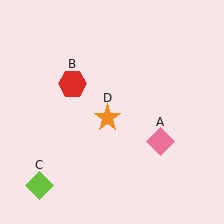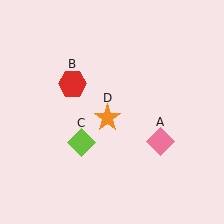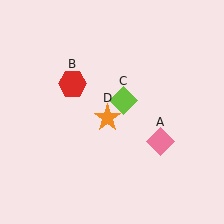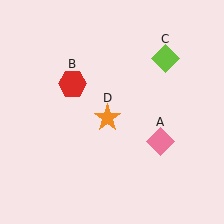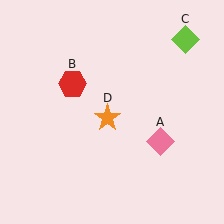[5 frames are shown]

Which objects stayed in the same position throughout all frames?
Pink diamond (object A) and red hexagon (object B) and orange star (object D) remained stationary.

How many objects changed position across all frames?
1 object changed position: lime diamond (object C).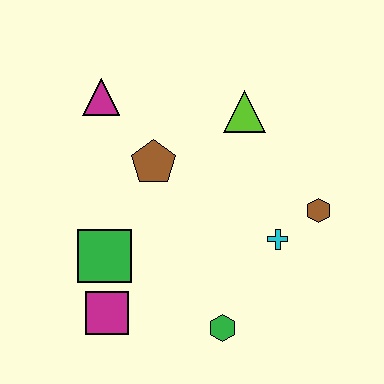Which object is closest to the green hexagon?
The cyan cross is closest to the green hexagon.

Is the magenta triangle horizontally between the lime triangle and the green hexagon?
No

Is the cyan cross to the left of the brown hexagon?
Yes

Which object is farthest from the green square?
The brown hexagon is farthest from the green square.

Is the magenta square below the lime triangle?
Yes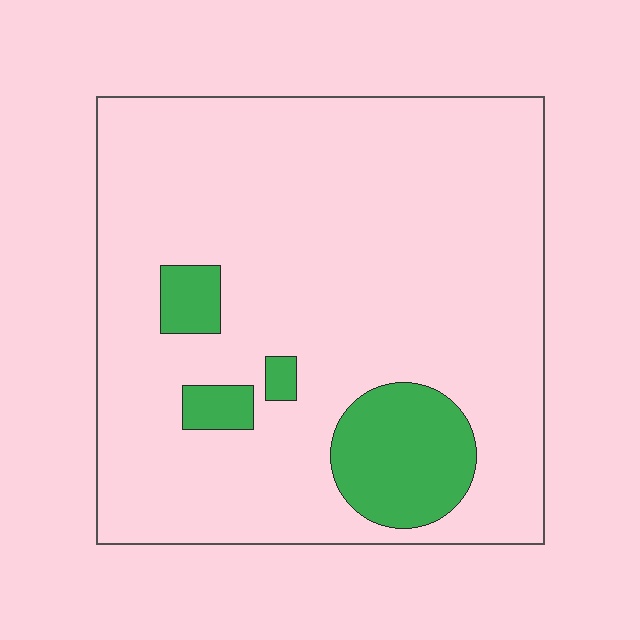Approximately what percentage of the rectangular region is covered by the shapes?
Approximately 15%.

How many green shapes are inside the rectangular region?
4.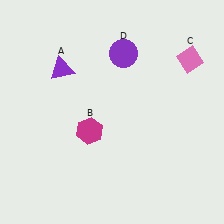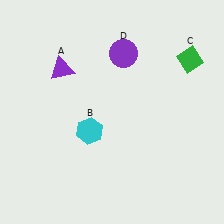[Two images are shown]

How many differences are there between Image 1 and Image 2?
There are 2 differences between the two images.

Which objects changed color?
B changed from magenta to cyan. C changed from pink to green.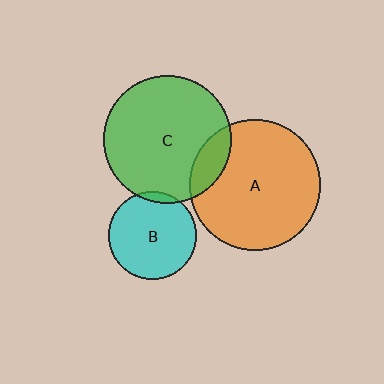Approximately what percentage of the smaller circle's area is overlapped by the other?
Approximately 15%.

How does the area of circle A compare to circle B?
Approximately 2.2 times.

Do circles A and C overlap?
Yes.